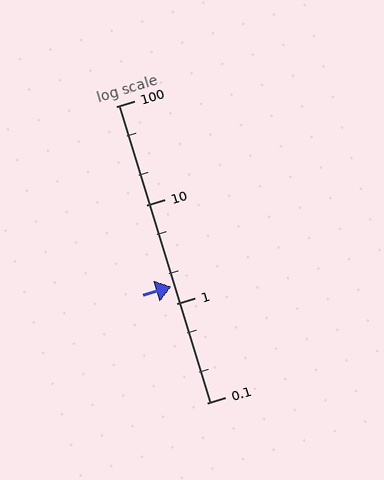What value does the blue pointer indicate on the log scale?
The pointer indicates approximately 1.5.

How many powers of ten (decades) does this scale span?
The scale spans 3 decades, from 0.1 to 100.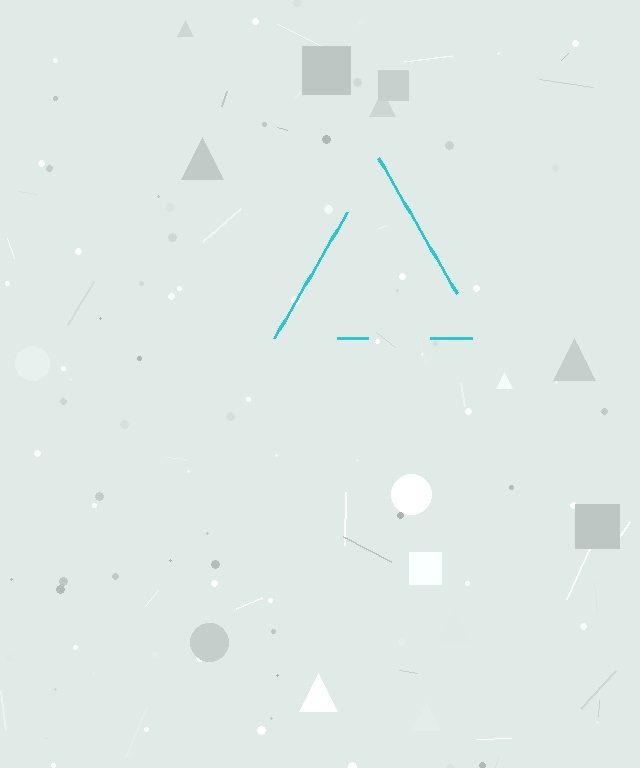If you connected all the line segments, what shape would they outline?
They would outline a triangle.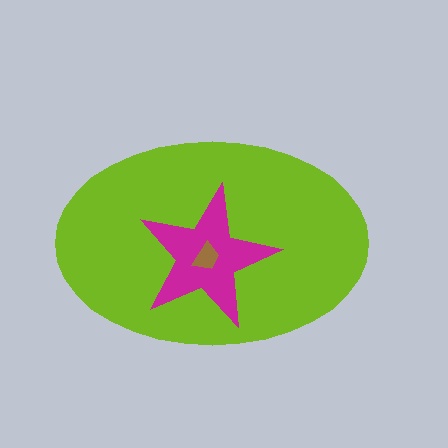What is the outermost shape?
The lime ellipse.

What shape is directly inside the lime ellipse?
The magenta star.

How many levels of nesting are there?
3.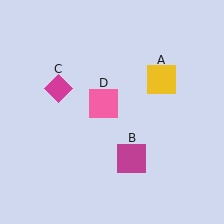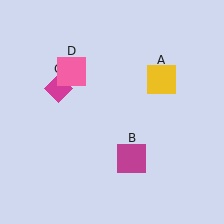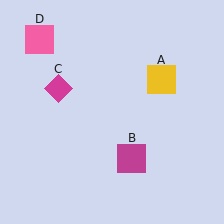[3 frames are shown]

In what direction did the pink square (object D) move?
The pink square (object D) moved up and to the left.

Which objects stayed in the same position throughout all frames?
Yellow square (object A) and magenta square (object B) and magenta diamond (object C) remained stationary.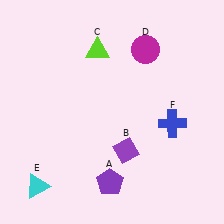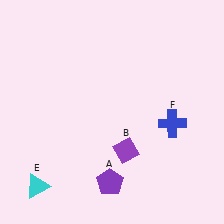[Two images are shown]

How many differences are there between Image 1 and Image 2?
There are 2 differences between the two images.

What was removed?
The lime triangle (C), the magenta circle (D) were removed in Image 2.